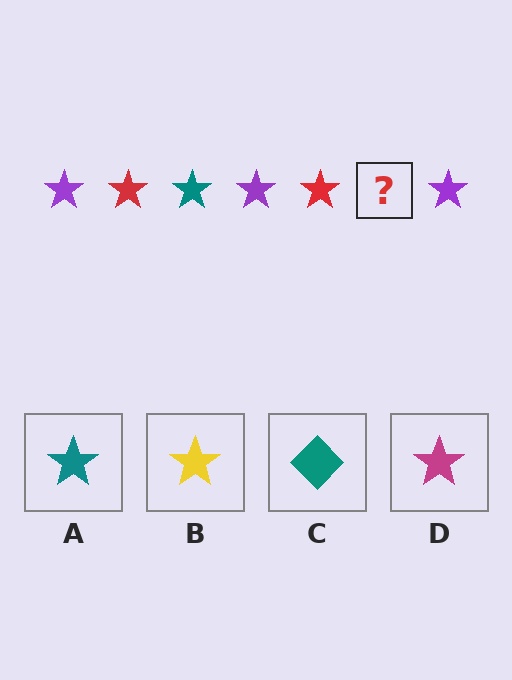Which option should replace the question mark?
Option A.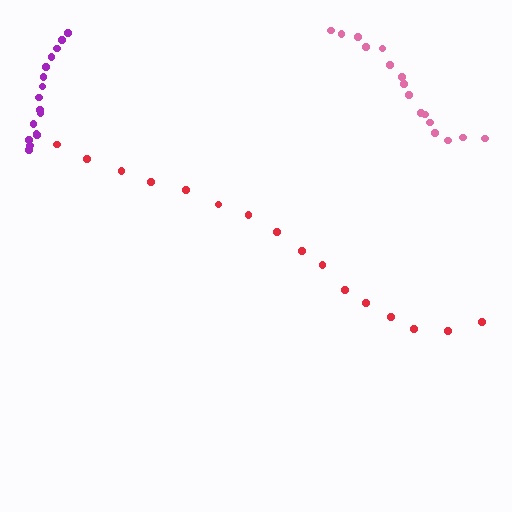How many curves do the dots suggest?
There are 3 distinct paths.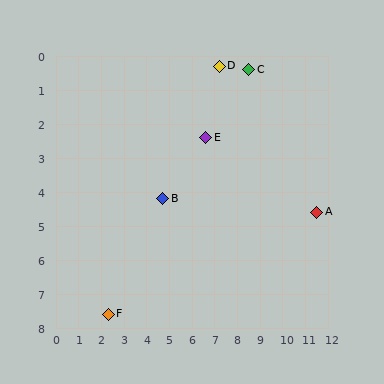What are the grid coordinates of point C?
Point C is at approximately (8.5, 0.4).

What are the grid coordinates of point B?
Point B is at approximately (4.7, 4.2).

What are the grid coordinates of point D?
Point D is at approximately (7.2, 0.3).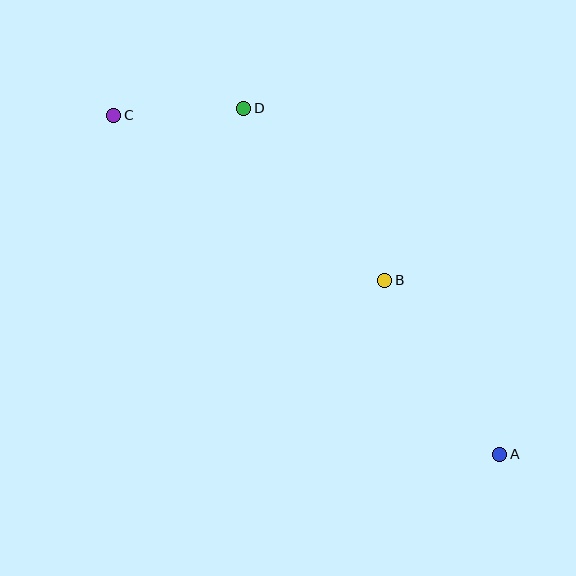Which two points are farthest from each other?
Points A and C are farthest from each other.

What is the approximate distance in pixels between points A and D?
The distance between A and D is approximately 430 pixels.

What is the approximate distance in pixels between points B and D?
The distance between B and D is approximately 222 pixels.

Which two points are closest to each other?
Points C and D are closest to each other.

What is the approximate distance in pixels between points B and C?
The distance between B and C is approximately 318 pixels.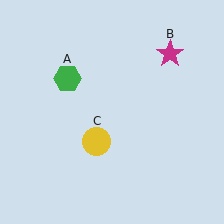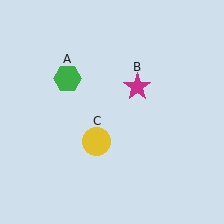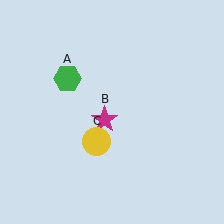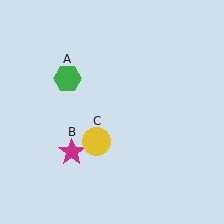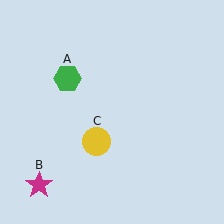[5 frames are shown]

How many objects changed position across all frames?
1 object changed position: magenta star (object B).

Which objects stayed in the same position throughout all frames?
Green hexagon (object A) and yellow circle (object C) remained stationary.